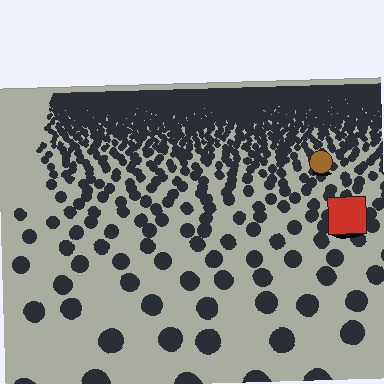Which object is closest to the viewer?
The red square is closest. The texture marks near it are larger and more spread out.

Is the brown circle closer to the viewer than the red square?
No. The red square is closer — you can tell from the texture gradient: the ground texture is coarser near it.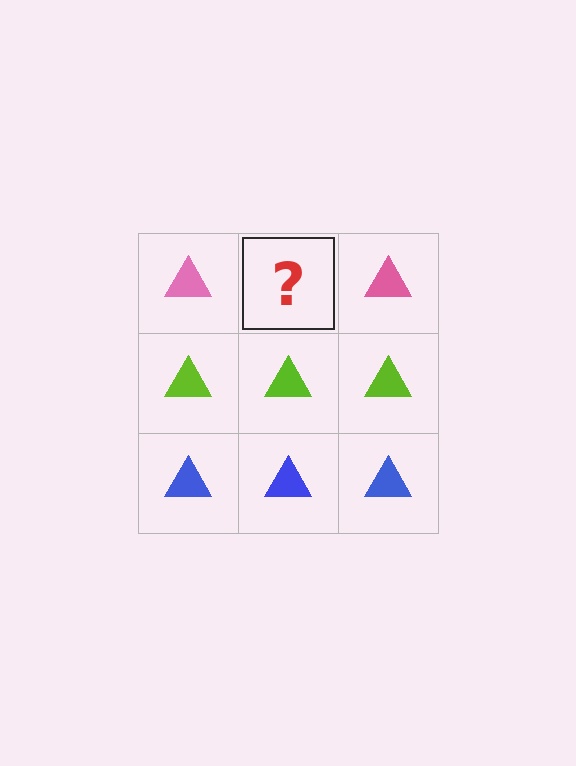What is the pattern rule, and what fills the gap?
The rule is that each row has a consistent color. The gap should be filled with a pink triangle.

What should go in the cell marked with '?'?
The missing cell should contain a pink triangle.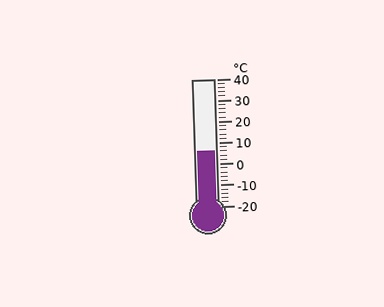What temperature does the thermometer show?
The thermometer shows approximately 6°C.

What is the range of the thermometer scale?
The thermometer scale ranges from -20°C to 40°C.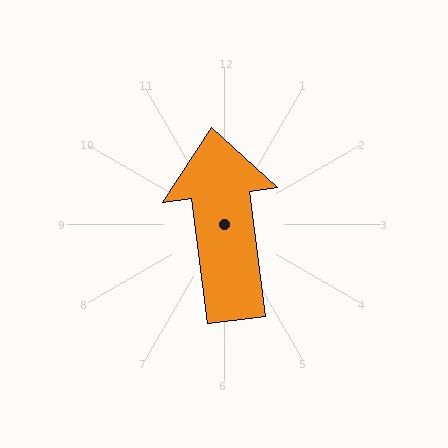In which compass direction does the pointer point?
North.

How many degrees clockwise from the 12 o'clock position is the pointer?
Approximately 353 degrees.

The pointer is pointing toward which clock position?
Roughly 12 o'clock.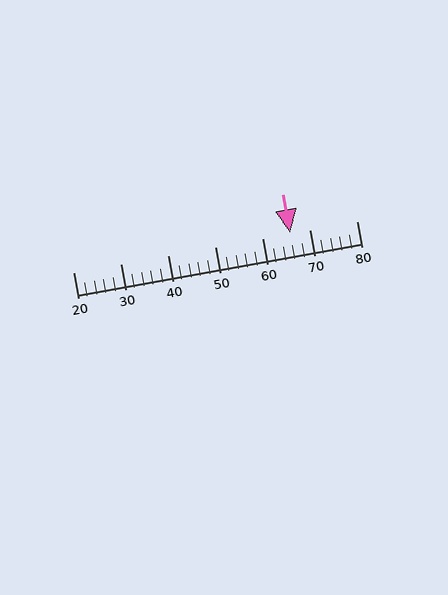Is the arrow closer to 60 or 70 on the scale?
The arrow is closer to 70.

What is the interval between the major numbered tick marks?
The major tick marks are spaced 10 units apart.